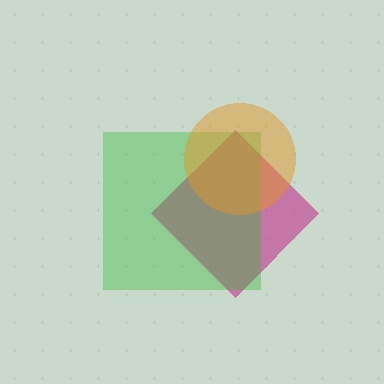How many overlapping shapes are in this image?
There are 3 overlapping shapes in the image.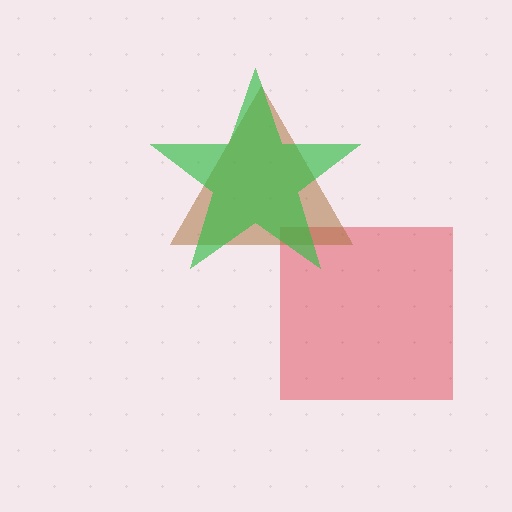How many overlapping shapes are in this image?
There are 3 overlapping shapes in the image.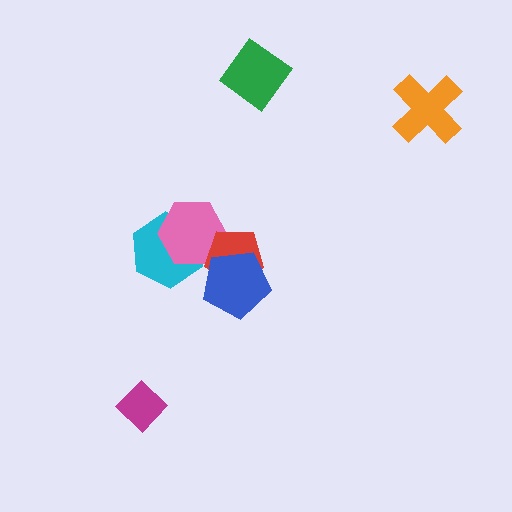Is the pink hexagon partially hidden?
Yes, it is partially covered by another shape.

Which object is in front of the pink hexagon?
The red pentagon is in front of the pink hexagon.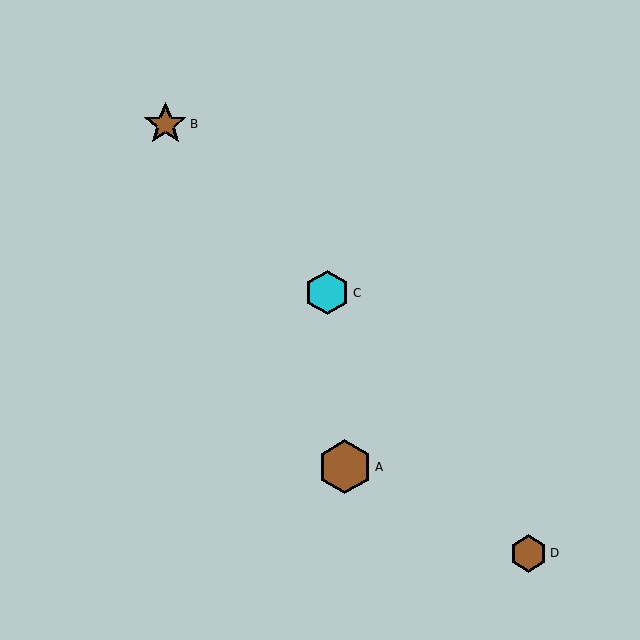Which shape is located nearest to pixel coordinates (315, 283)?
The cyan hexagon (labeled C) at (327, 293) is nearest to that location.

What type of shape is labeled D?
Shape D is a brown hexagon.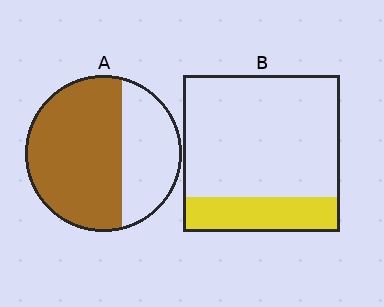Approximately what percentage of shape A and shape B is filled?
A is approximately 65% and B is approximately 20%.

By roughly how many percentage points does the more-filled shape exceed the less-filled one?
By roughly 45 percentage points (A over B).